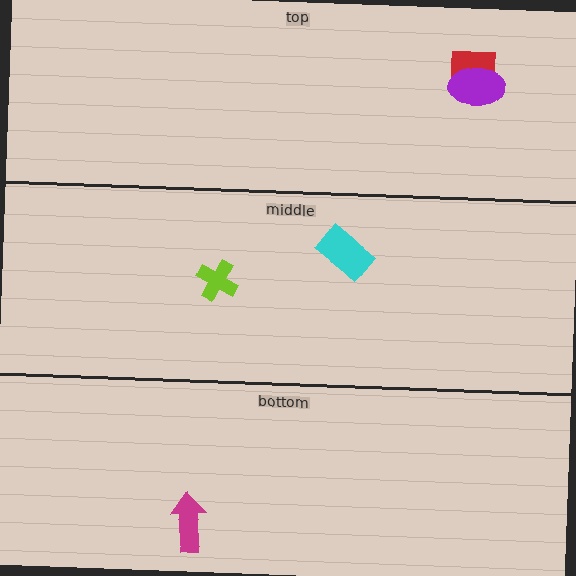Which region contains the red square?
The top region.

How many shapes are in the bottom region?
1.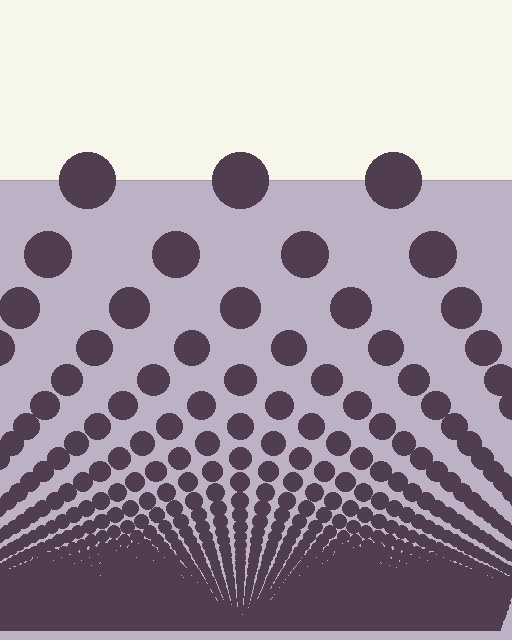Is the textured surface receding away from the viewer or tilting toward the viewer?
The surface appears to tilt toward the viewer. Texture elements get larger and sparser toward the top.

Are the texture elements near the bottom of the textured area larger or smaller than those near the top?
Smaller. The gradient is inverted — elements near the bottom are smaller and denser.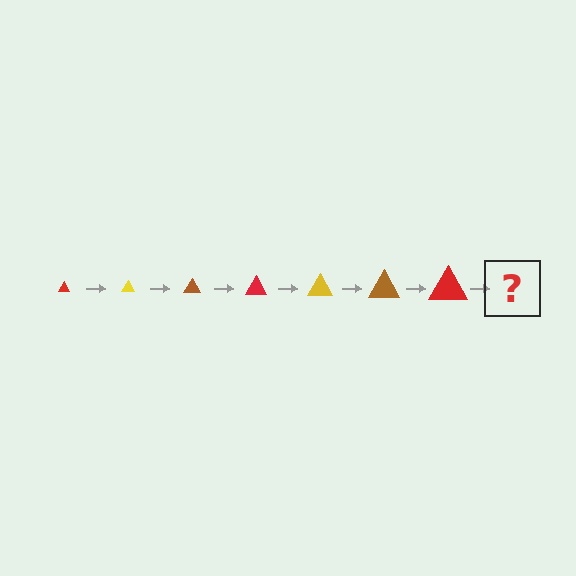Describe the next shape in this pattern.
It should be a yellow triangle, larger than the previous one.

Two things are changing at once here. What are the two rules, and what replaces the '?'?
The two rules are that the triangle grows larger each step and the color cycles through red, yellow, and brown. The '?' should be a yellow triangle, larger than the previous one.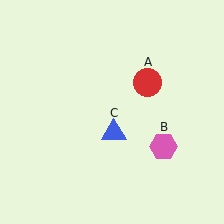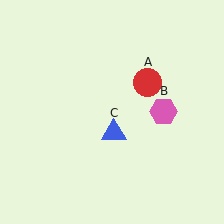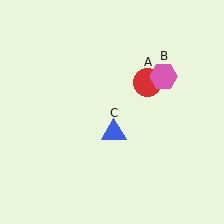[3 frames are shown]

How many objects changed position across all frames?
1 object changed position: pink hexagon (object B).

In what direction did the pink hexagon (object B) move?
The pink hexagon (object B) moved up.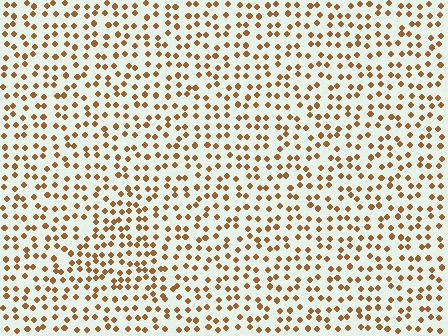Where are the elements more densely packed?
The elements are more densely packed inside the triangle boundary.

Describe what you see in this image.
The image contains small brown elements arranged at two different densities. A triangle-shaped region is visible where the elements are more densely packed than the surrounding area.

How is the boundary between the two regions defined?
The boundary is defined by a change in element density (approximately 1.5x ratio). All elements are the same color, size, and shape.